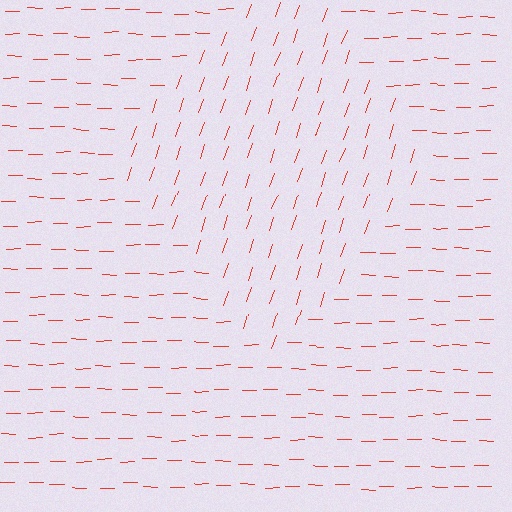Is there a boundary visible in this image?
Yes, there is a texture boundary formed by a change in line orientation.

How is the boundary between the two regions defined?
The boundary is defined purely by a change in line orientation (approximately 70 degrees difference). All lines are the same color and thickness.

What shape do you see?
I see a diamond.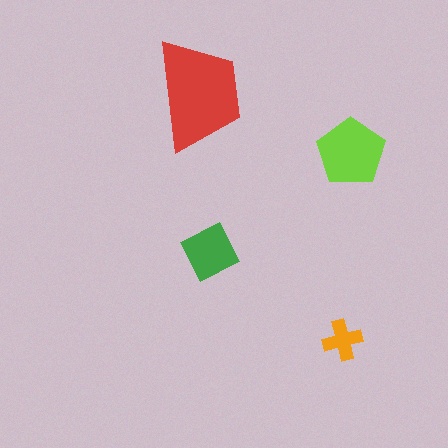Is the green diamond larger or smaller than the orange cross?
Larger.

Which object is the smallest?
The orange cross.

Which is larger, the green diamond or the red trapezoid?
The red trapezoid.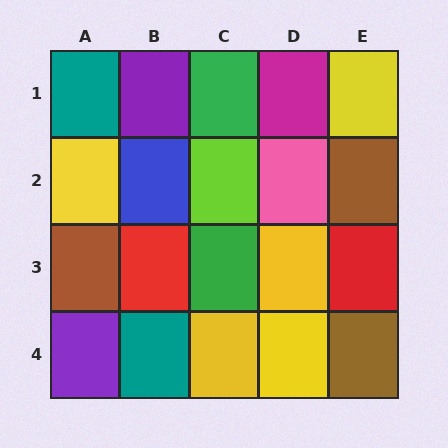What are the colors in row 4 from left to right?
Purple, teal, yellow, yellow, brown.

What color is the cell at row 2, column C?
Lime.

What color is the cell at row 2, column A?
Yellow.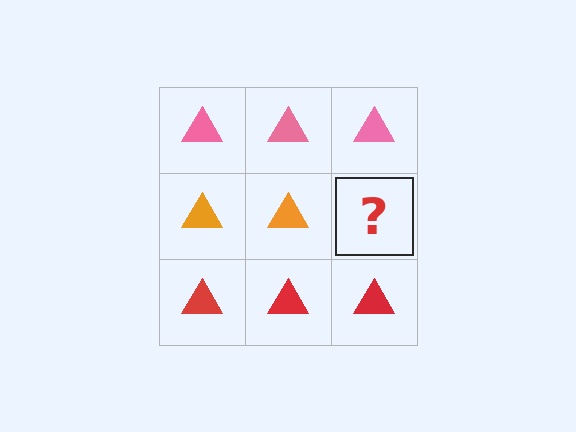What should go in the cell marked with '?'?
The missing cell should contain an orange triangle.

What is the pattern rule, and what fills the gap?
The rule is that each row has a consistent color. The gap should be filled with an orange triangle.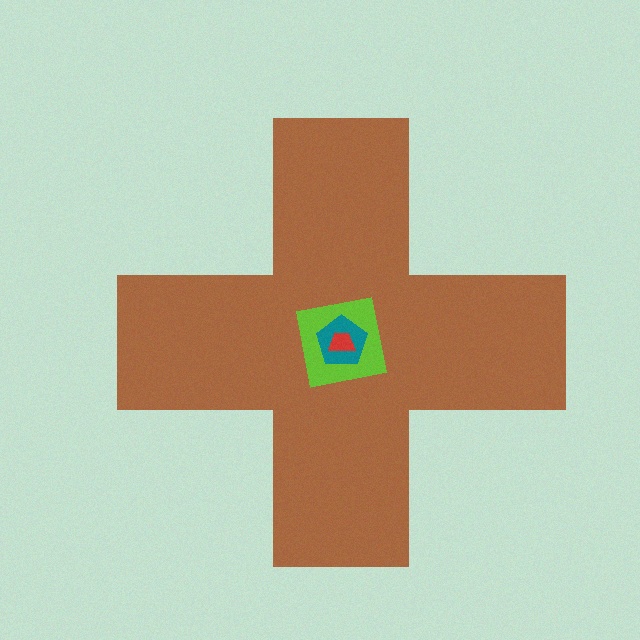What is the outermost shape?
The brown cross.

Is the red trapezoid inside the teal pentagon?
Yes.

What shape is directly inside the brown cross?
The lime square.